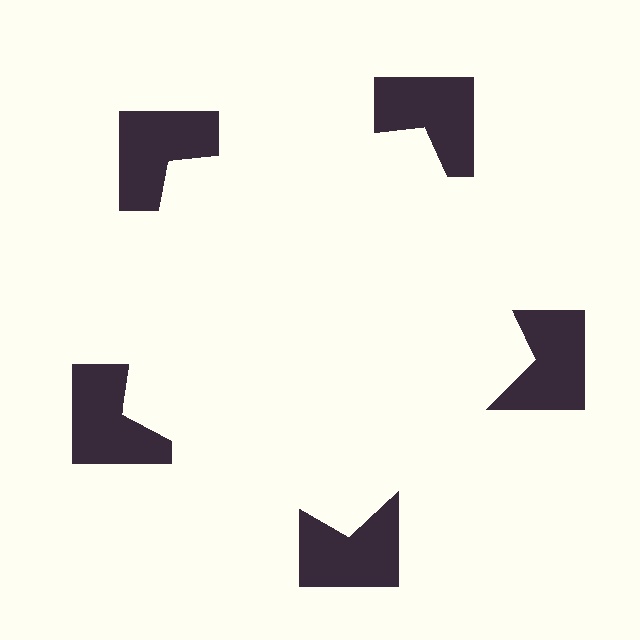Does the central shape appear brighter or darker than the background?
It typically appears slightly brighter than the background, even though no actual brightness change is drawn.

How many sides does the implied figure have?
5 sides.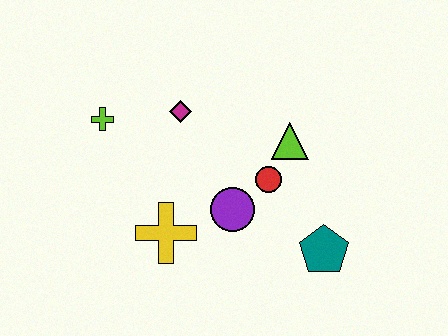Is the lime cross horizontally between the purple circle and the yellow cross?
No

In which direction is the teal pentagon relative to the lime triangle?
The teal pentagon is below the lime triangle.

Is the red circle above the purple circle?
Yes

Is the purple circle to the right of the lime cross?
Yes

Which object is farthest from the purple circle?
The lime cross is farthest from the purple circle.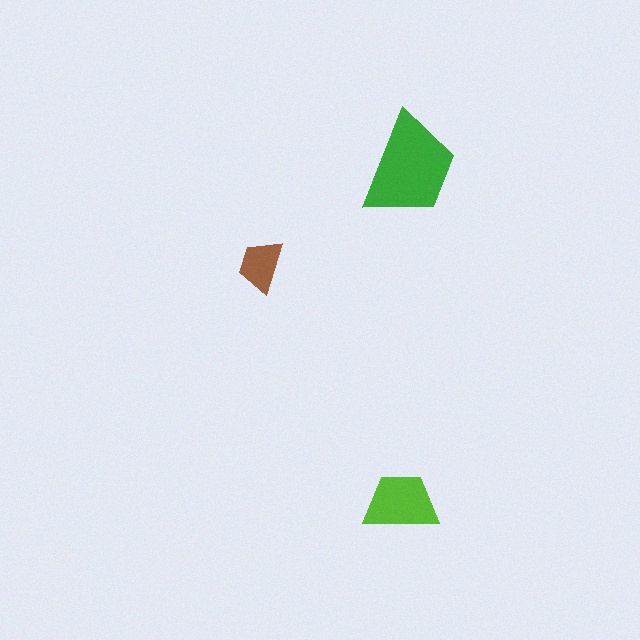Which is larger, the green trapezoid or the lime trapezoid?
The green one.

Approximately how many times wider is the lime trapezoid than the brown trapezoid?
About 1.5 times wider.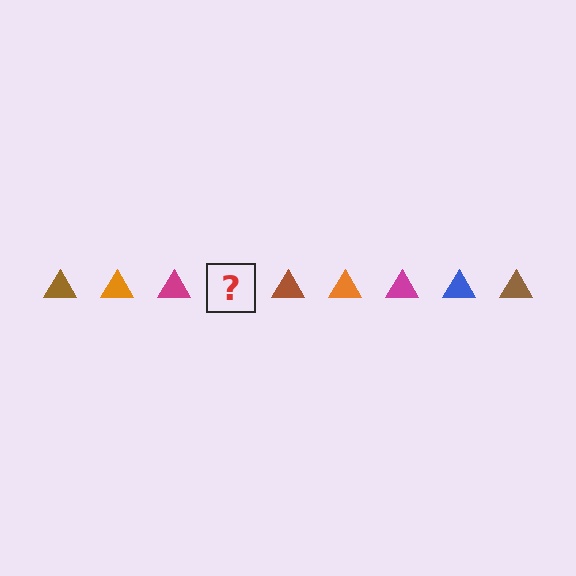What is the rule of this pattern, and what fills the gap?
The rule is that the pattern cycles through brown, orange, magenta, blue triangles. The gap should be filled with a blue triangle.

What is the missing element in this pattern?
The missing element is a blue triangle.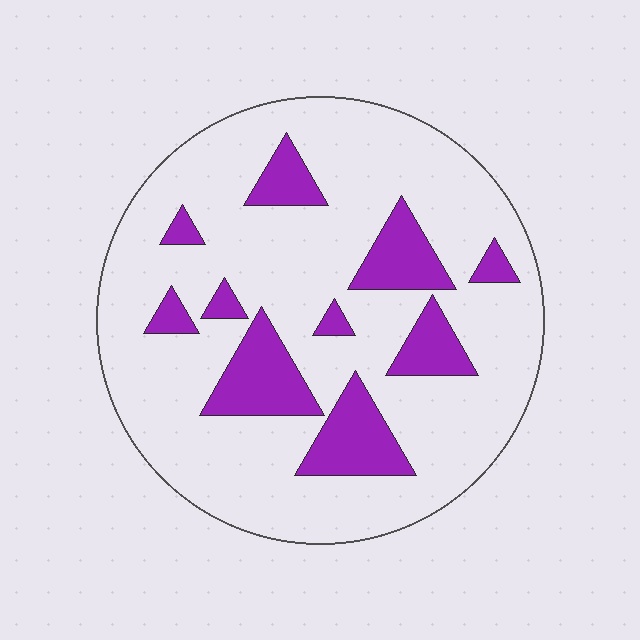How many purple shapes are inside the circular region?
10.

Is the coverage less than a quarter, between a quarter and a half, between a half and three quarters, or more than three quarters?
Less than a quarter.